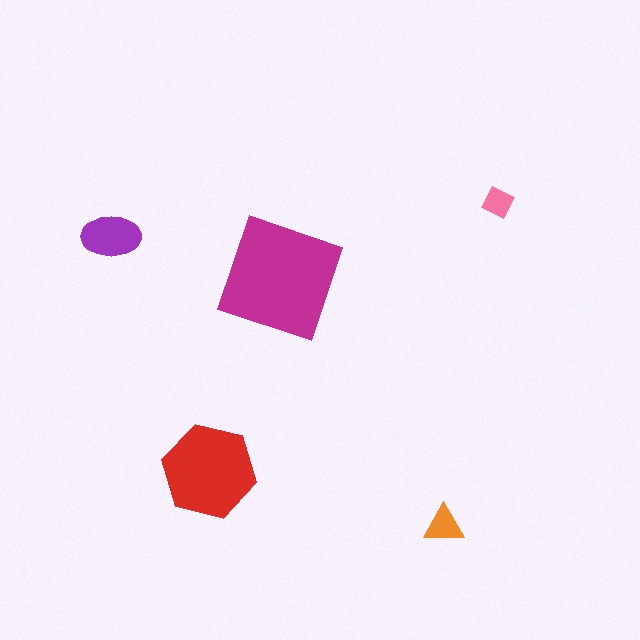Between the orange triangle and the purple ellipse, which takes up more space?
The purple ellipse.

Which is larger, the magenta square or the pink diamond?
The magenta square.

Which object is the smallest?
The pink diamond.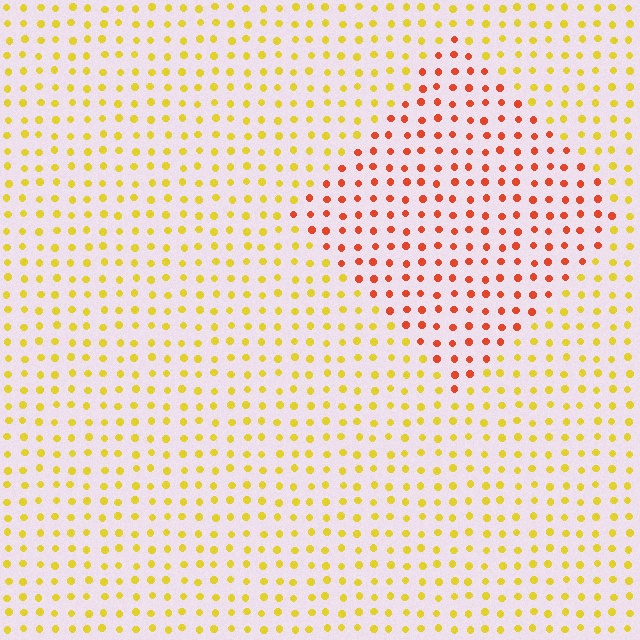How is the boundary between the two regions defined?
The boundary is defined purely by a slight shift in hue (about 46 degrees). Spacing, size, and orientation are identical on both sides.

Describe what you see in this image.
The image is filled with small yellow elements in a uniform arrangement. A diamond-shaped region is visible where the elements are tinted to a slightly different hue, forming a subtle color boundary.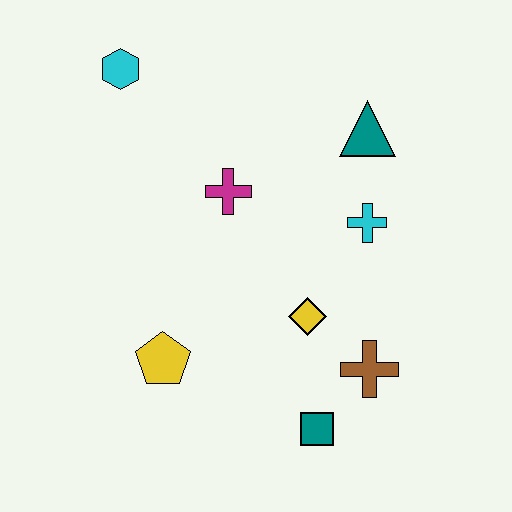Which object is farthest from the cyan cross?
The cyan hexagon is farthest from the cyan cross.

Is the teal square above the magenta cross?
No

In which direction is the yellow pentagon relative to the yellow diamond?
The yellow pentagon is to the left of the yellow diamond.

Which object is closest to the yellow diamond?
The brown cross is closest to the yellow diamond.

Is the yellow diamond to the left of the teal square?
Yes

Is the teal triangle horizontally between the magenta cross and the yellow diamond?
No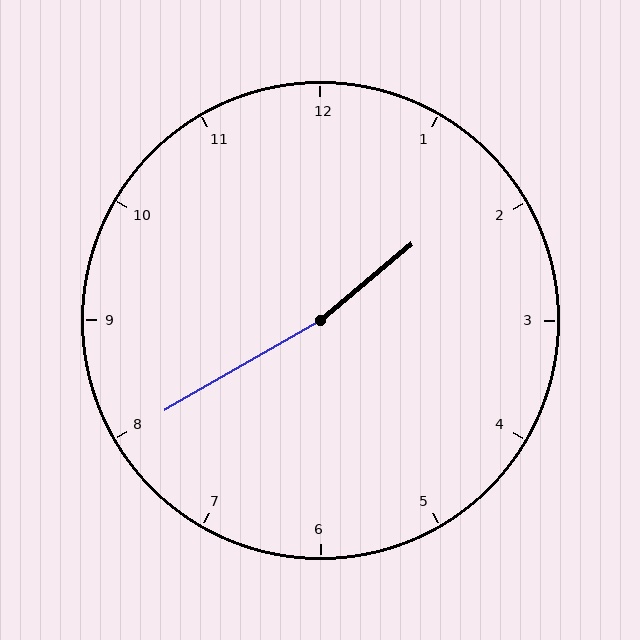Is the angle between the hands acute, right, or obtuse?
It is obtuse.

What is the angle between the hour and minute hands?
Approximately 170 degrees.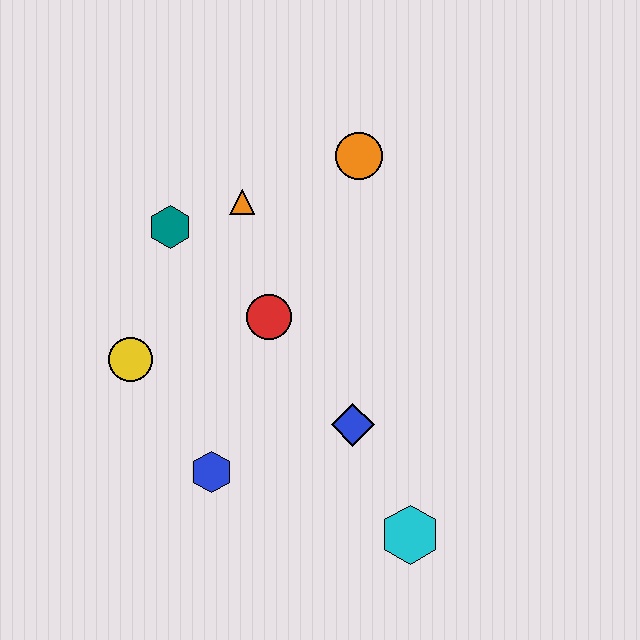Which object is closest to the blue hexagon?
The yellow circle is closest to the blue hexagon.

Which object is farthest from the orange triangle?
The cyan hexagon is farthest from the orange triangle.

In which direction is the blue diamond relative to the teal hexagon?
The blue diamond is below the teal hexagon.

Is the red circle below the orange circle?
Yes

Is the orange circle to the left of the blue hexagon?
No